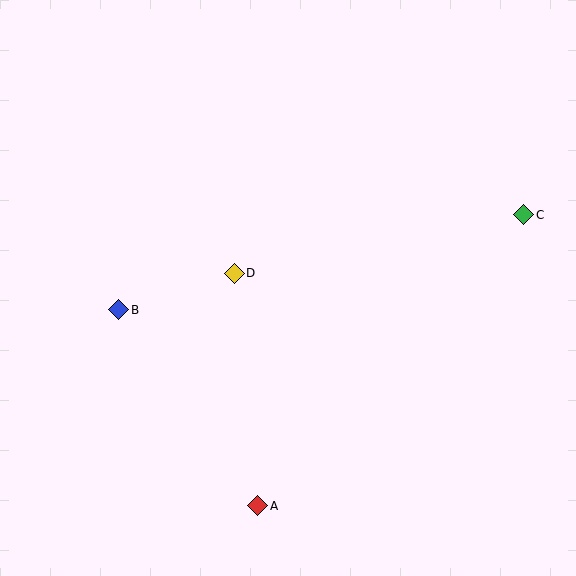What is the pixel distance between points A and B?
The distance between A and B is 240 pixels.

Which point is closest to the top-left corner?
Point B is closest to the top-left corner.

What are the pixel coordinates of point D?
Point D is at (234, 273).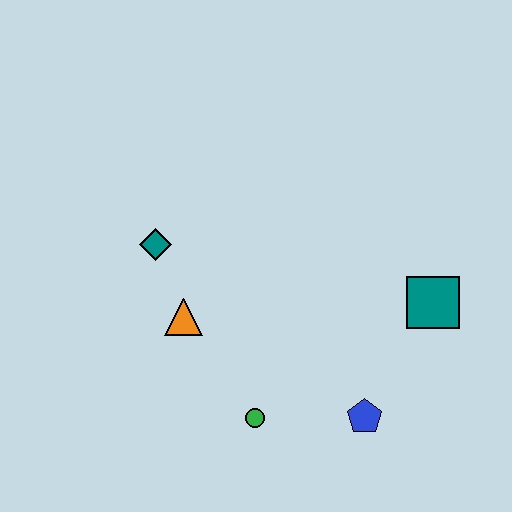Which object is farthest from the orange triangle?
The teal square is farthest from the orange triangle.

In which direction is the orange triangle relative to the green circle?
The orange triangle is above the green circle.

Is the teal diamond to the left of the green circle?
Yes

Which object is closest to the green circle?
The blue pentagon is closest to the green circle.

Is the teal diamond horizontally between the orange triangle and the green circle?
No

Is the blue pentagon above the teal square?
No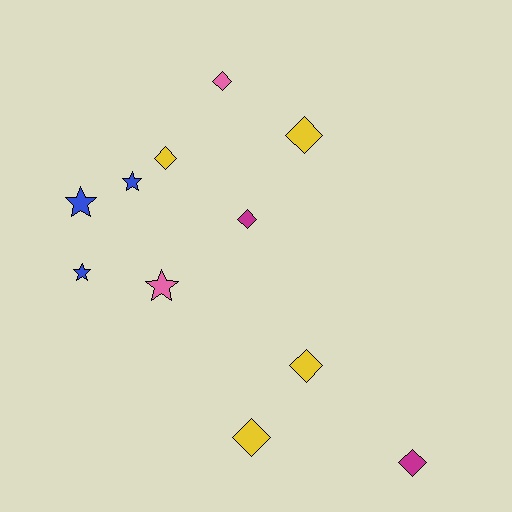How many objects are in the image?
There are 11 objects.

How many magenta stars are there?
There are no magenta stars.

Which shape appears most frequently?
Diamond, with 7 objects.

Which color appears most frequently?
Yellow, with 4 objects.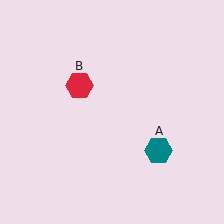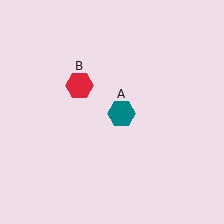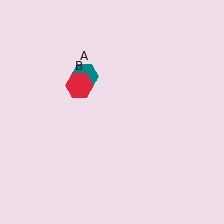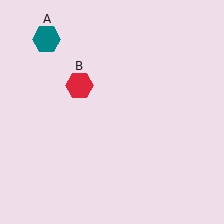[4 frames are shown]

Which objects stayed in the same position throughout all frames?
Red hexagon (object B) remained stationary.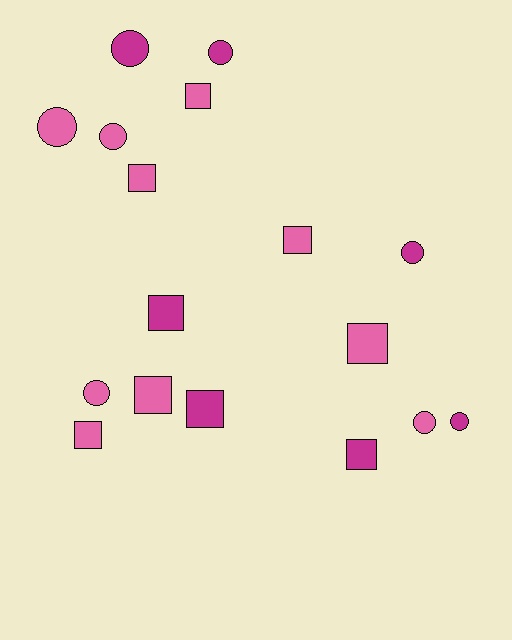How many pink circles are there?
There are 4 pink circles.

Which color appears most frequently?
Pink, with 10 objects.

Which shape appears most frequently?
Square, with 9 objects.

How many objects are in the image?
There are 17 objects.